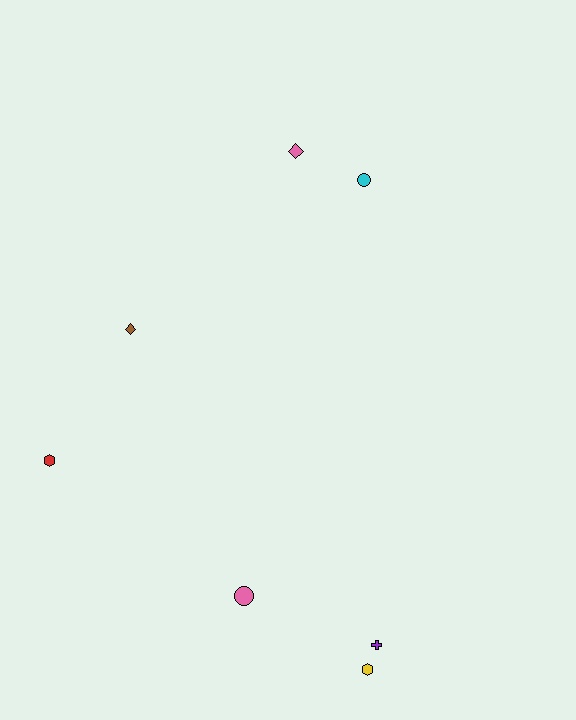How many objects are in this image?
There are 7 objects.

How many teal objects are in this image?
There are no teal objects.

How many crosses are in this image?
There is 1 cross.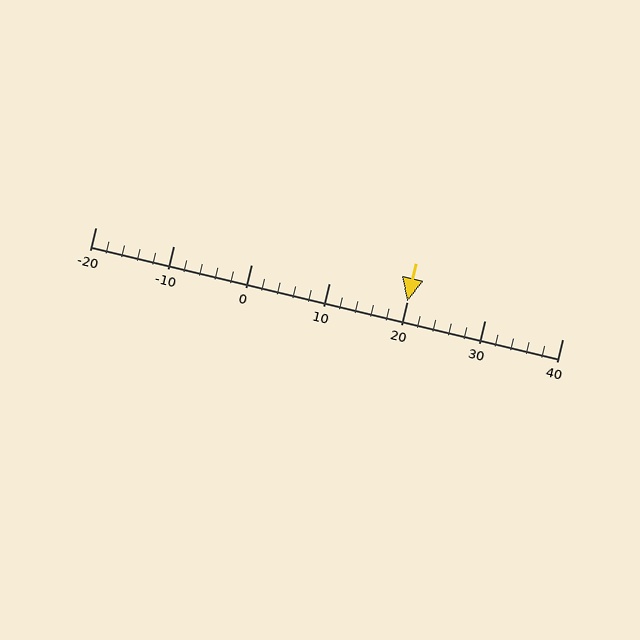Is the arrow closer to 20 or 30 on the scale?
The arrow is closer to 20.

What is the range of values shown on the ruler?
The ruler shows values from -20 to 40.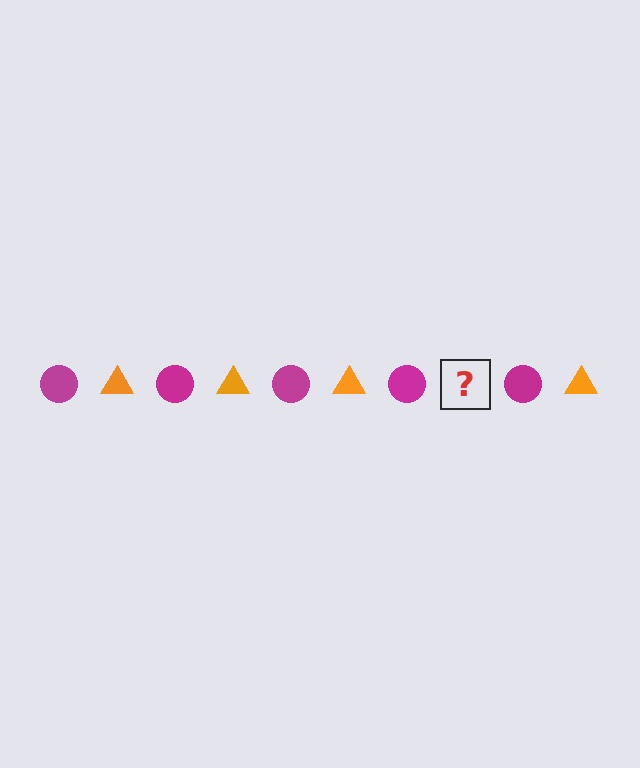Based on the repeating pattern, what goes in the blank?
The blank should be an orange triangle.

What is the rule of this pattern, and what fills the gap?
The rule is that the pattern alternates between magenta circle and orange triangle. The gap should be filled with an orange triangle.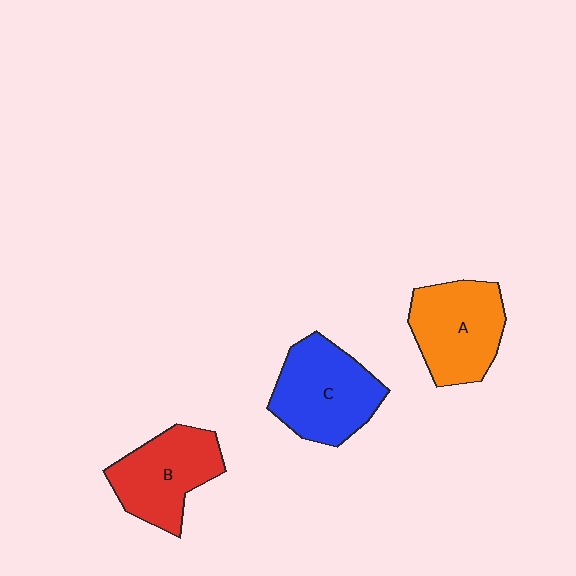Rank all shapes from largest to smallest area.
From largest to smallest: C (blue), A (orange), B (red).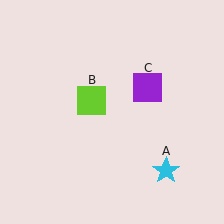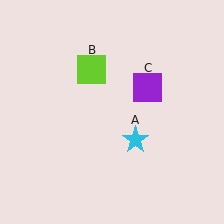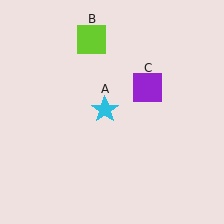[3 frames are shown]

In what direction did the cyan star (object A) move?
The cyan star (object A) moved up and to the left.